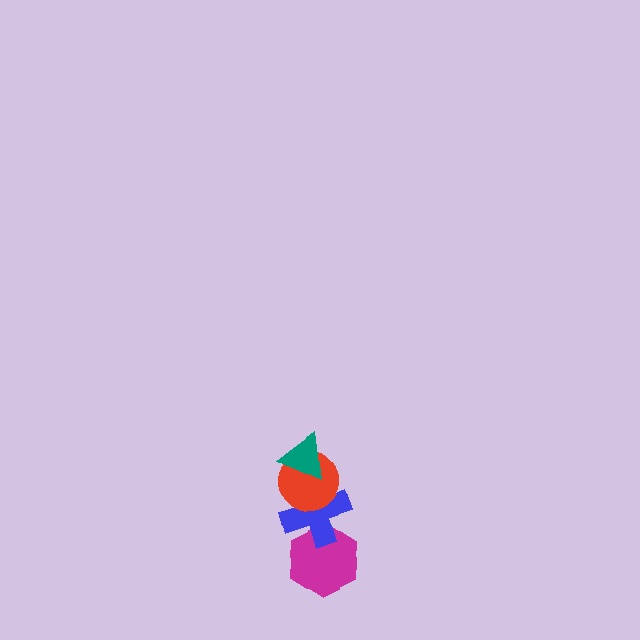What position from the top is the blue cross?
The blue cross is 3rd from the top.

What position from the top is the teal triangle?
The teal triangle is 1st from the top.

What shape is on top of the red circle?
The teal triangle is on top of the red circle.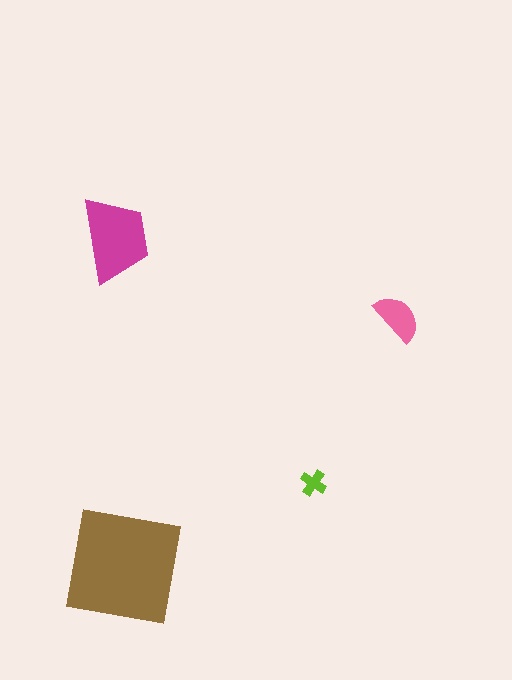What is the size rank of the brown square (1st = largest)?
1st.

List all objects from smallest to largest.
The lime cross, the pink semicircle, the magenta trapezoid, the brown square.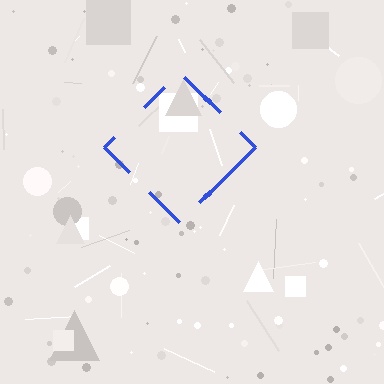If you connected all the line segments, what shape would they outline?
They would outline a diamond.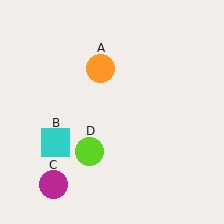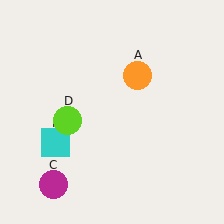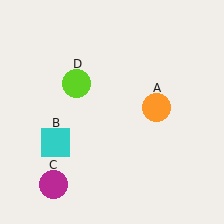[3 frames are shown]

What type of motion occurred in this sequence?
The orange circle (object A), lime circle (object D) rotated clockwise around the center of the scene.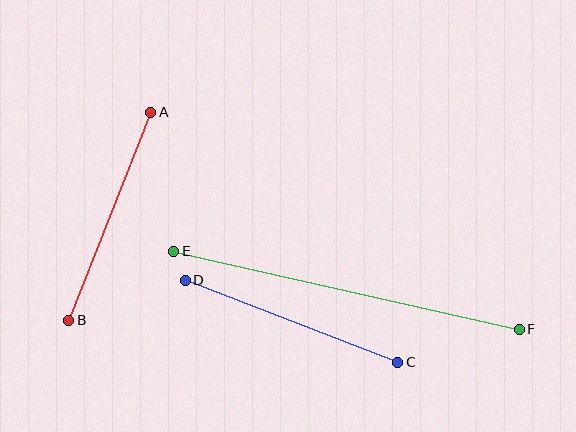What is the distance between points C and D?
The distance is approximately 228 pixels.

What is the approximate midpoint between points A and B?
The midpoint is at approximately (110, 216) pixels.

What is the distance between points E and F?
The distance is approximately 354 pixels.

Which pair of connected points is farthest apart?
Points E and F are farthest apart.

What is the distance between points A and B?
The distance is approximately 223 pixels.